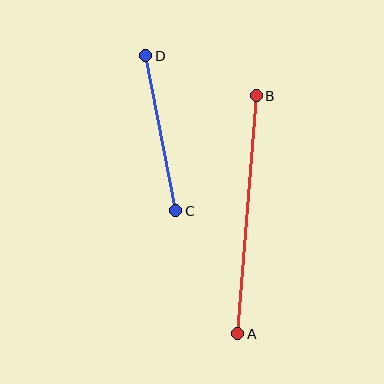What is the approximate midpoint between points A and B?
The midpoint is at approximately (247, 215) pixels.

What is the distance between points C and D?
The distance is approximately 158 pixels.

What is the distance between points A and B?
The distance is approximately 239 pixels.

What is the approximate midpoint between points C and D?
The midpoint is at approximately (161, 133) pixels.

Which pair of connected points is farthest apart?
Points A and B are farthest apart.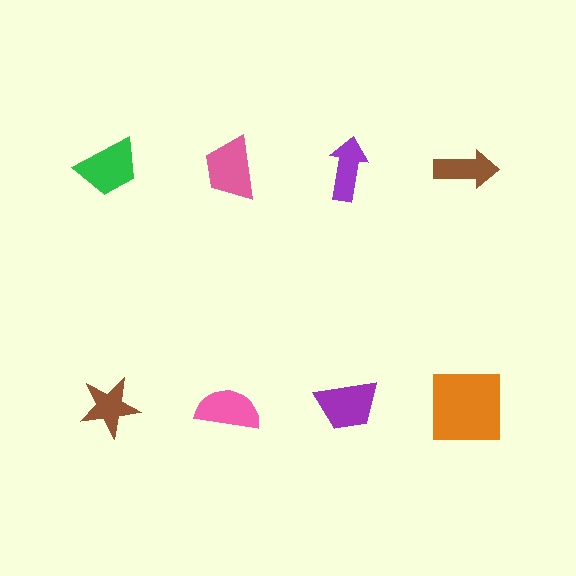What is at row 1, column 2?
A pink trapezoid.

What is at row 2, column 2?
A pink semicircle.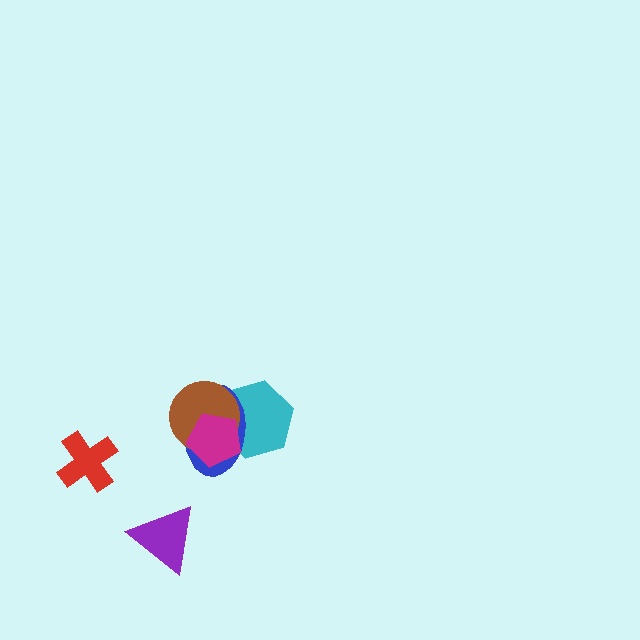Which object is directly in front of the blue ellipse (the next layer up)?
The brown circle is directly in front of the blue ellipse.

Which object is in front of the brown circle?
The magenta pentagon is in front of the brown circle.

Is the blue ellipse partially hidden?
Yes, it is partially covered by another shape.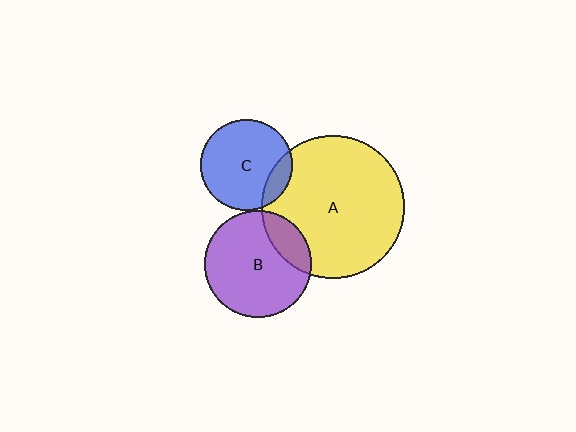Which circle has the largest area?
Circle A (yellow).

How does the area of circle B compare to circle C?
Approximately 1.4 times.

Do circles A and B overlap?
Yes.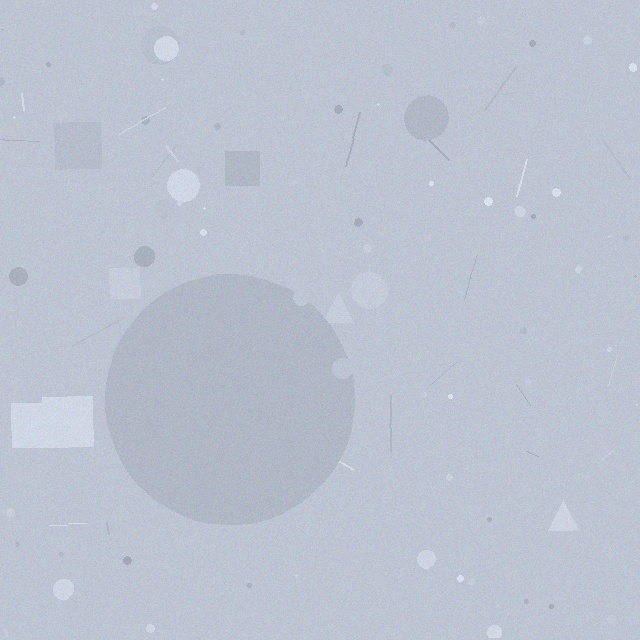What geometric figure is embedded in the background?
A circle is embedded in the background.